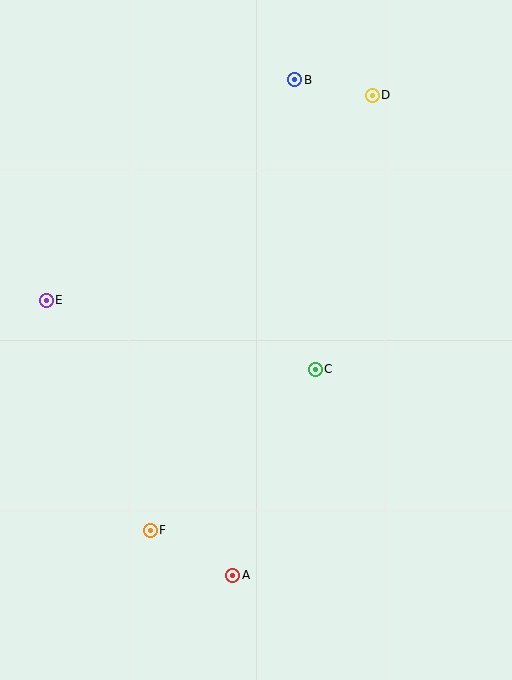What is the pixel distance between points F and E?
The distance between F and E is 253 pixels.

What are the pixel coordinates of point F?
Point F is at (150, 530).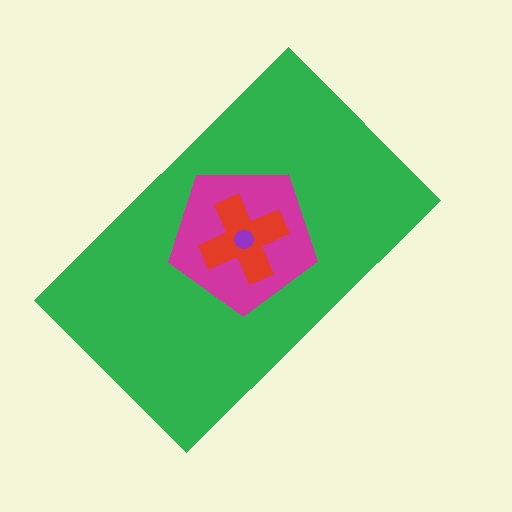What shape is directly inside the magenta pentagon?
The red cross.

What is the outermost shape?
The green rectangle.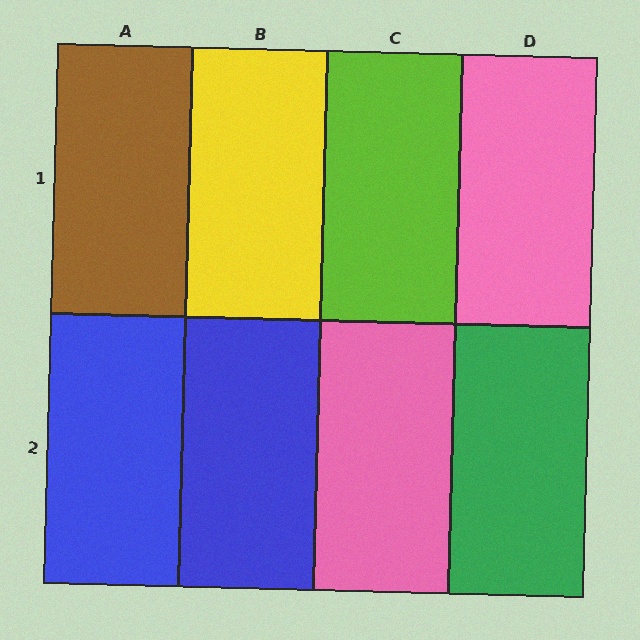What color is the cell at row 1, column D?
Pink.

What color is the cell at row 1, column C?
Lime.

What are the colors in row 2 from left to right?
Blue, blue, pink, green.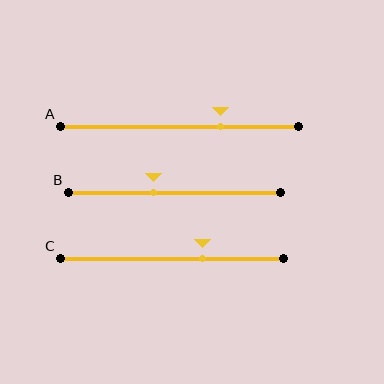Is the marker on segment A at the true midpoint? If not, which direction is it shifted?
No, the marker on segment A is shifted to the right by about 17% of the segment length.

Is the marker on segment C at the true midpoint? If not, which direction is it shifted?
No, the marker on segment C is shifted to the right by about 14% of the segment length.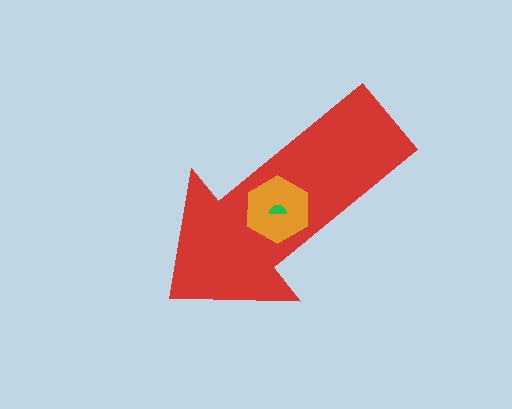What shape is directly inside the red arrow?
The orange hexagon.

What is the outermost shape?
The red arrow.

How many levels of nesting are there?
3.